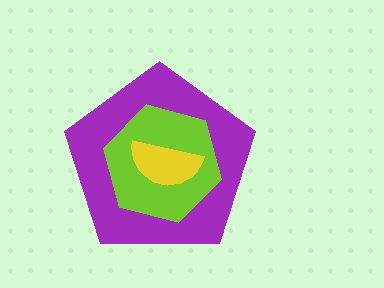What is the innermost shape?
The yellow semicircle.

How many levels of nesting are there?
3.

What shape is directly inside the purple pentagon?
The lime hexagon.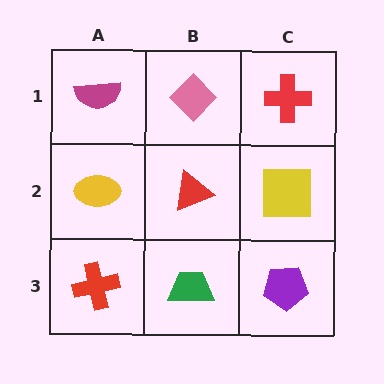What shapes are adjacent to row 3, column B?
A red triangle (row 2, column B), a red cross (row 3, column A), a purple pentagon (row 3, column C).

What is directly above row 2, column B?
A pink diamond.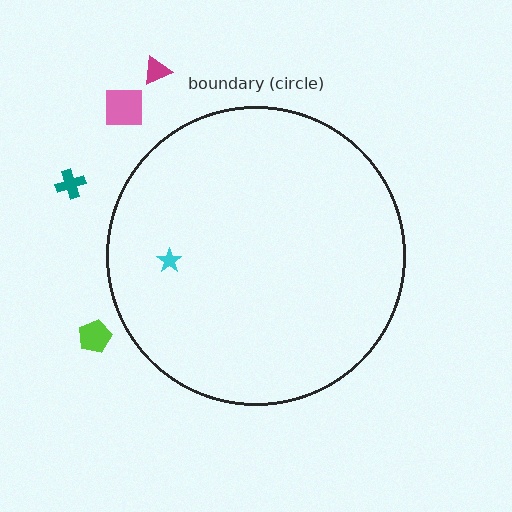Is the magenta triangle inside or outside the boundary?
Outside.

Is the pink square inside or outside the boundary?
Outside.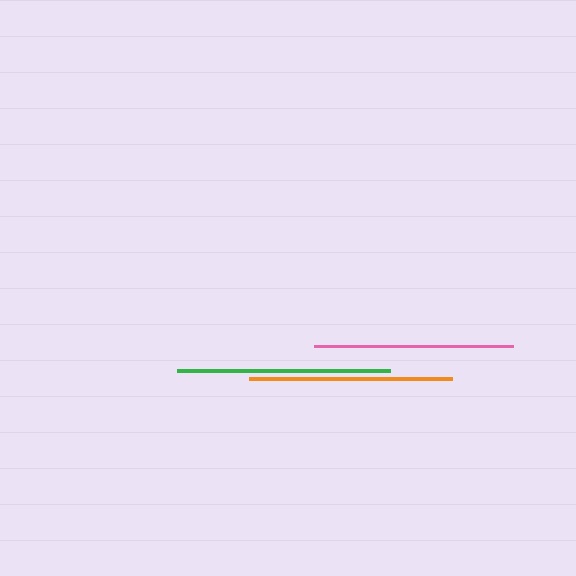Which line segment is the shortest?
The pink line is the shortest at approximately 200 pixels.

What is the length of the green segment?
The green segment is approximately 213 pixels long.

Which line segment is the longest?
The green line is the longest at approximately 213 pixels.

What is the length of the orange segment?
The orange segment is approximately 203 pixels long.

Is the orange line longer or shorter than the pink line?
The orange line is longer than the pink line.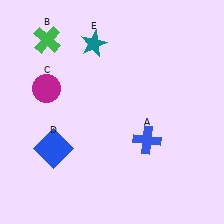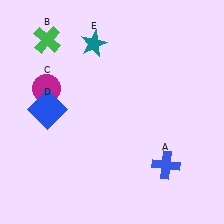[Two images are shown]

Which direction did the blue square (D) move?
The blue square (D) moved up.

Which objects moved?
The objects that moved are: the blue cross (A), the blue square (D).